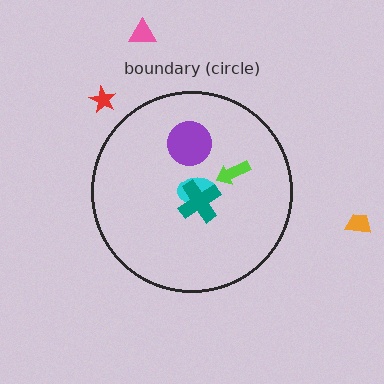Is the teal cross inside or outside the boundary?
Inside.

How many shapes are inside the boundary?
4 inside, 3 outside.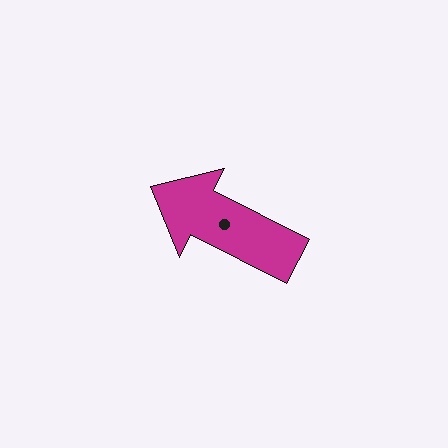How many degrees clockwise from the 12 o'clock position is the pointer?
Approximately 297 degrees.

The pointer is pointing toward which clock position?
Roughly 10 o'clock.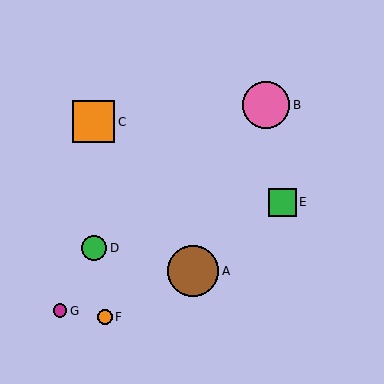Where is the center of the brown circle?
The center of the brown circle is at (193, 271).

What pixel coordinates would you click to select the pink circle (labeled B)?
Click at (266, 105) to select the pink circle B.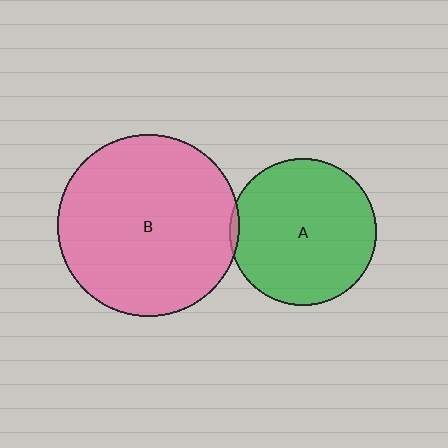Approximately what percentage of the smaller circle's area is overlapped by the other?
Approximately 5%.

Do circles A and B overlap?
Yes.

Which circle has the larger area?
Circle B (pink).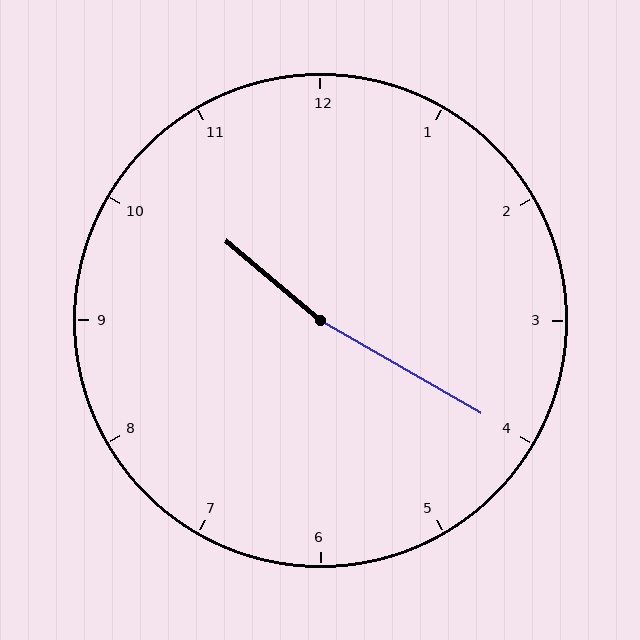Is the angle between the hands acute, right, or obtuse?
It is obtuse.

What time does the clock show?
10:20.